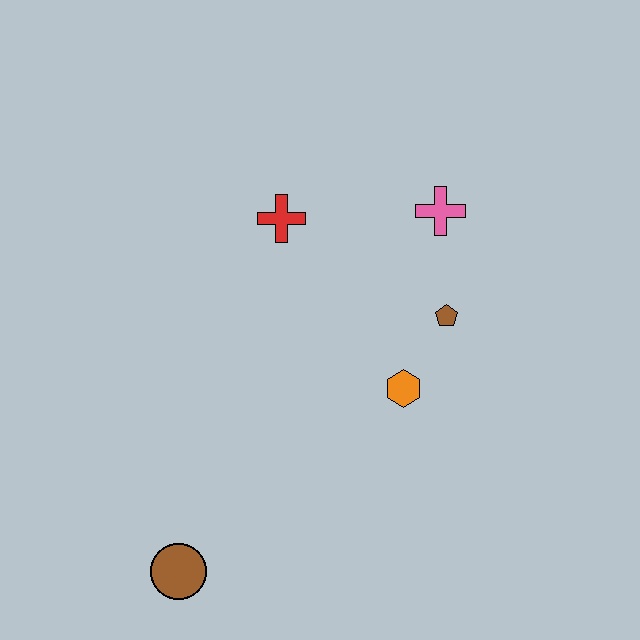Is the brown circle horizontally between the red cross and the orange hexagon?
No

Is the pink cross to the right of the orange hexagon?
Yes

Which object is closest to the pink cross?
The brown pentagon is closest to the pink cross.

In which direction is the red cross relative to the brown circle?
The red cross is above the brown circle.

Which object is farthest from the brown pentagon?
The brown circle is farthest from the brown pentagon.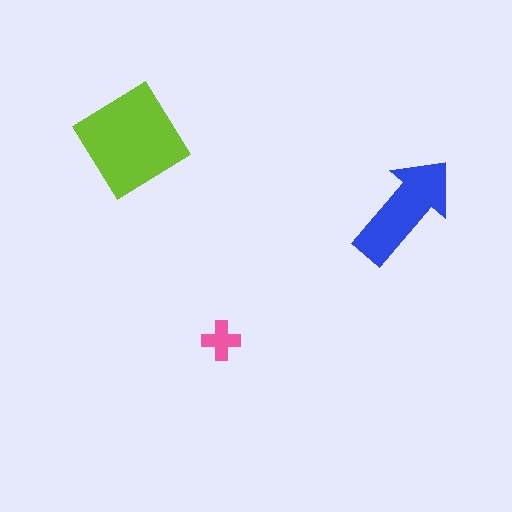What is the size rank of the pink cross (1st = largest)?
3rd.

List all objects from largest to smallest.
The lime diamond, the blue arrow, the pink cross.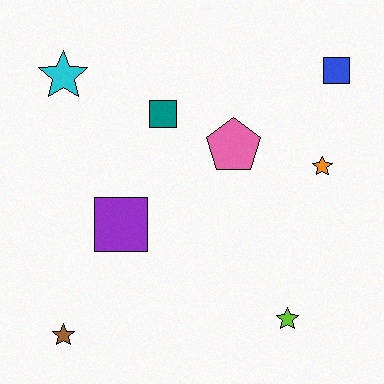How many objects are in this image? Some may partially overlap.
There are 8 objects.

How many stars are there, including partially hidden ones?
There are 4 stars.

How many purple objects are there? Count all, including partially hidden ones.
There is 1 purple object.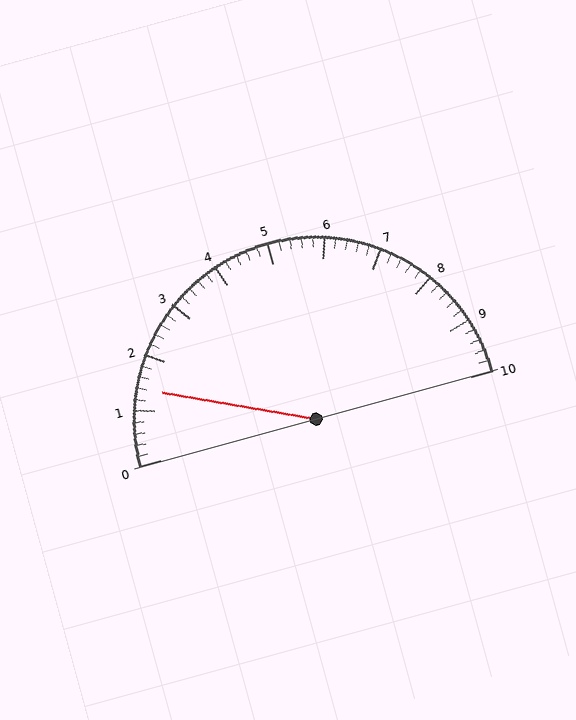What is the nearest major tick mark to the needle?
The nearest major tick mark is 1.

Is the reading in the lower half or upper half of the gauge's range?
The reading is in the lower half of the range (0 to 10).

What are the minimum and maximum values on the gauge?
The gauge ranges from 0 to 10.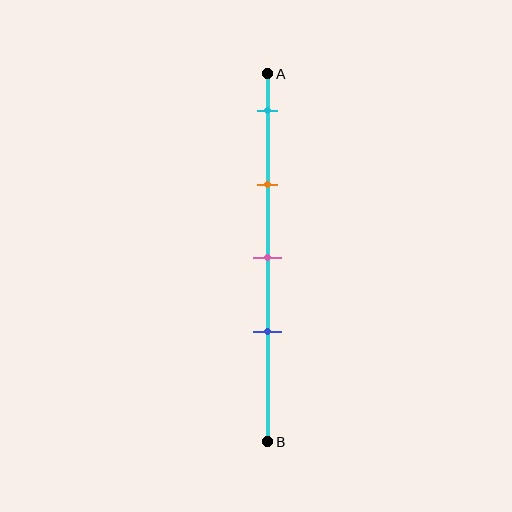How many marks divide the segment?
There are 4 marks dividing the segment.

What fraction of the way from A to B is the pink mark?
The pink mark is approximately 50% (0.5) of the way from A to B.